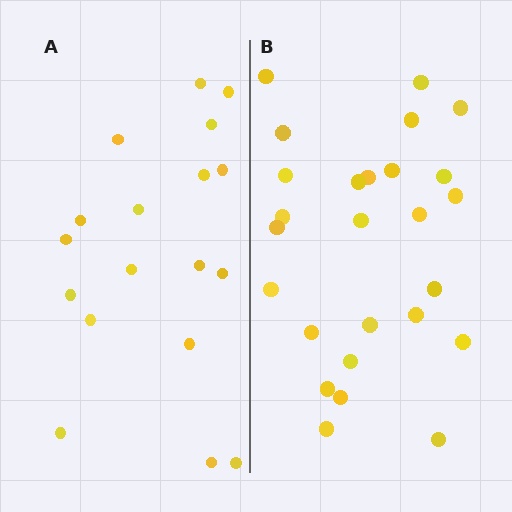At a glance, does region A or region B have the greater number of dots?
Region B (the right region) has more dots.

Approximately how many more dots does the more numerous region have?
Region B has roughly 8 or so more dots than region A.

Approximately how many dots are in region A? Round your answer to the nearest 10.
About 20 dots. (The exact count is 18, which rounds to 20.)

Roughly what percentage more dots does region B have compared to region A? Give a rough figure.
About 45% more.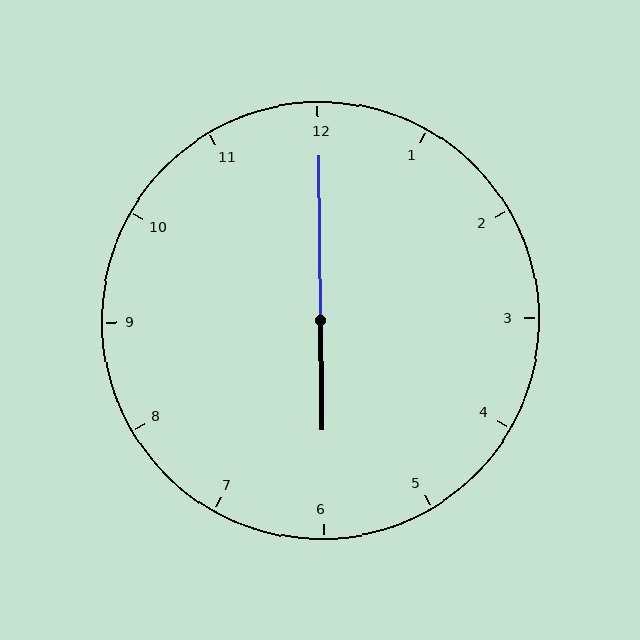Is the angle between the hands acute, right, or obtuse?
It is obtuse.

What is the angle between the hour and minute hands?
Approximately 180 degrees.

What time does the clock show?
6:00.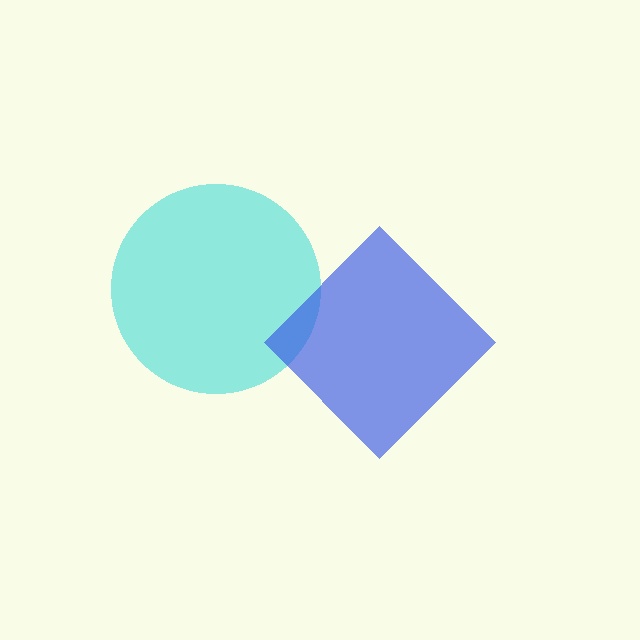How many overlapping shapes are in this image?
There are 2 overlapping shapes in the image.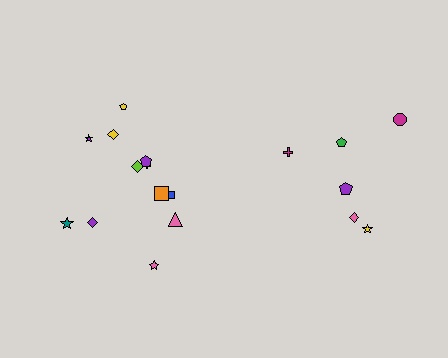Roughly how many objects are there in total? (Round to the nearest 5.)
Roughly 20 objects in total.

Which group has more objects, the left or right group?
The left group.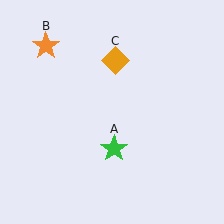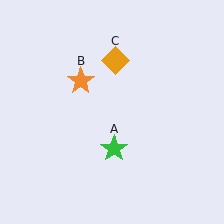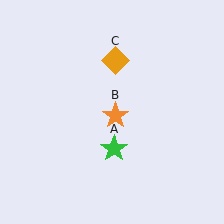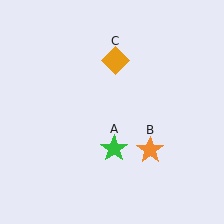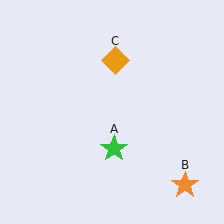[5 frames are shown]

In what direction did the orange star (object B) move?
The orange star (object B) moved down and to the right.